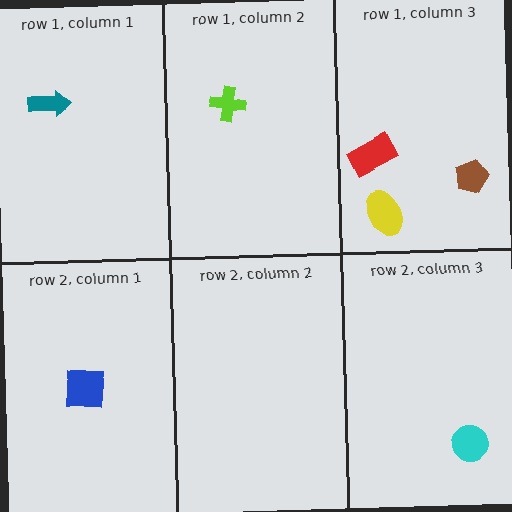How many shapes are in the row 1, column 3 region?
3.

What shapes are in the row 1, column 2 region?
The lime cross.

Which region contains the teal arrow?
The row 1, column 1 region.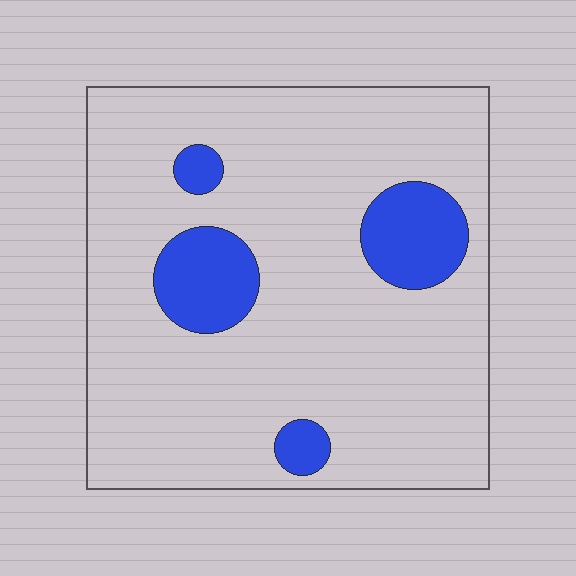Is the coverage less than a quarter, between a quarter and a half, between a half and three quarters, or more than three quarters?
Less than a quarter.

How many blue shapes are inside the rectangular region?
4.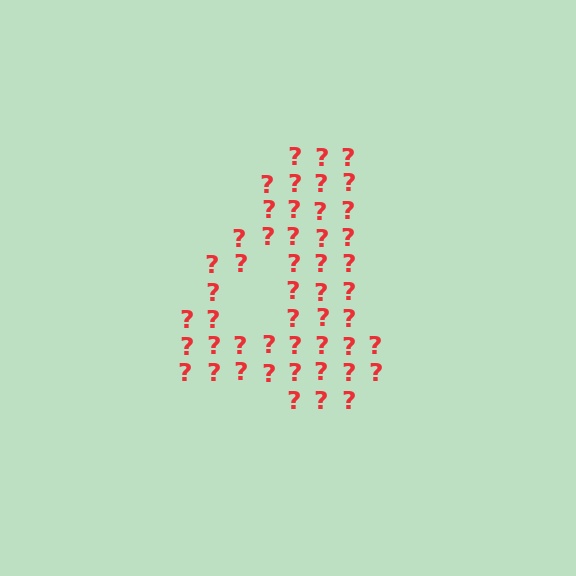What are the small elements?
The small elements are question marks.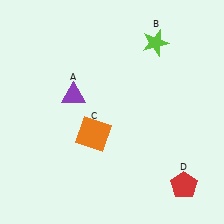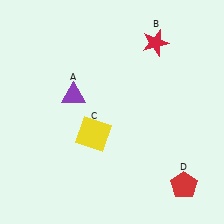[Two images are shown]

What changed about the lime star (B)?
In Image 1, B is lime. In Image 2, it changed to red.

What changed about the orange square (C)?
In Image 1, C is orange. In Image 2, it changed to yellow.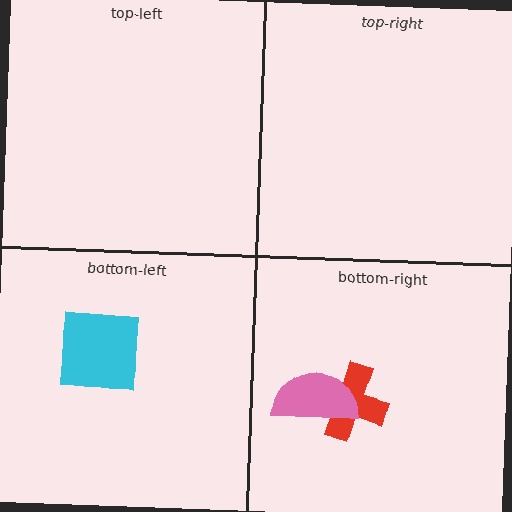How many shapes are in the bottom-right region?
2.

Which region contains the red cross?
The bottom-right region.